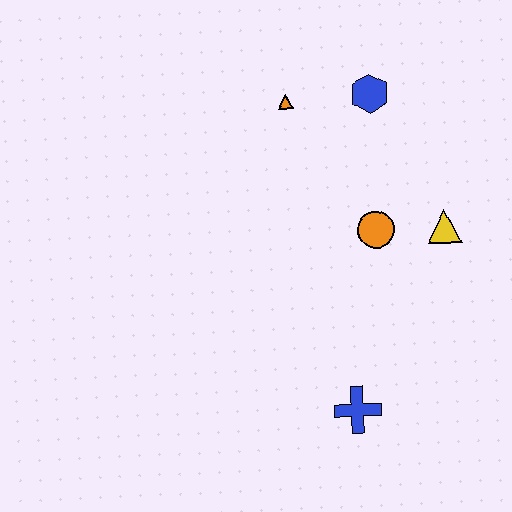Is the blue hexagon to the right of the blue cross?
Yes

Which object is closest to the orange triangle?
The blue hexagon is closest to the orange triangle.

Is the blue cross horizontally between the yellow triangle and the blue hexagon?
No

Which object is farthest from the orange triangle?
The blue cross is farthest from the orange triangle.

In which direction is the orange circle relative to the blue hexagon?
The orange circle is below the blue hexagon.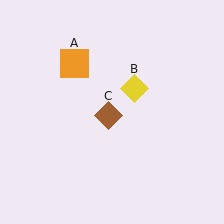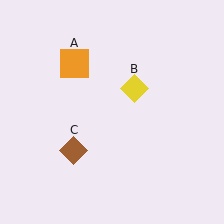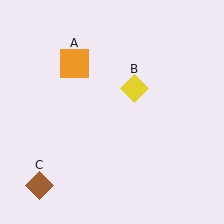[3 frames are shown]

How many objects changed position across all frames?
1 object changed position: brown diamond (object C).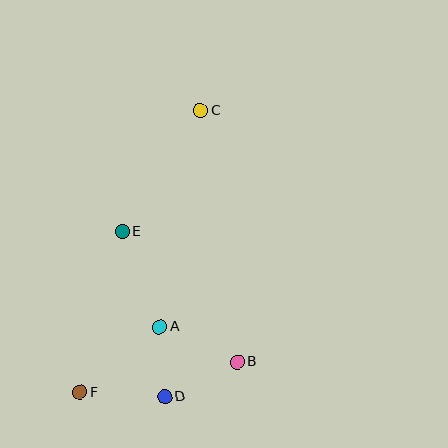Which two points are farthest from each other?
Points C and F are farthest from each other.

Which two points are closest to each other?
Points A and D are closest to each other.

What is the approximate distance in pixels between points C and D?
The distance between C and D is approximately 289 pixels.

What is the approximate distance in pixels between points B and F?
The distance between B and F is approximately 160 pixels.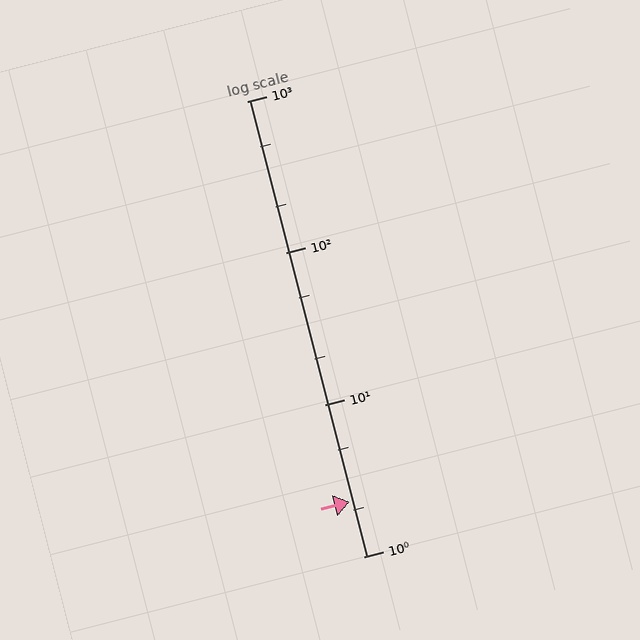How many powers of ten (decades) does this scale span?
The scale spans 3 decades, from 1 to 1000.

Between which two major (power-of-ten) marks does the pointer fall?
The pointer is between 1 and 10.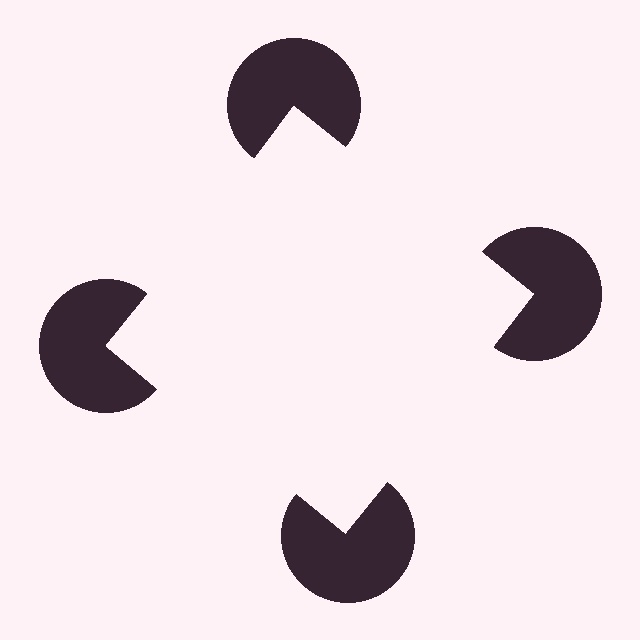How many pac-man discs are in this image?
There are 4 — one at each vertex of the illusory square.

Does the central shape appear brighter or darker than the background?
It typically appears slightly brighter than the background, even though no actual brightness change is drawn.